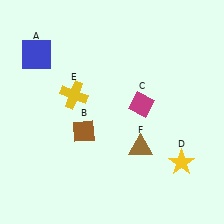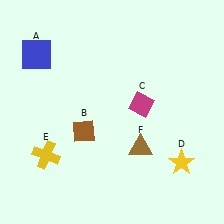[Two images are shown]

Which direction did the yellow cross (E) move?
The yellow cross (E) moved down.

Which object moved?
The yellow cross (E) moved down.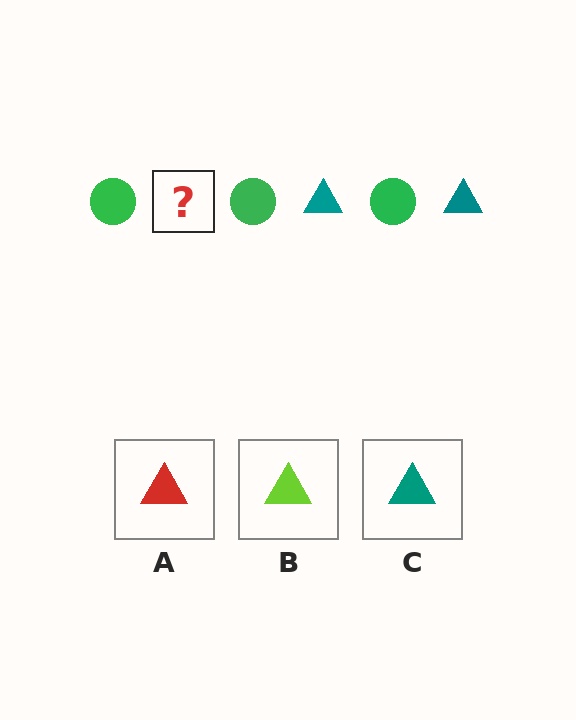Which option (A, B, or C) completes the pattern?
C.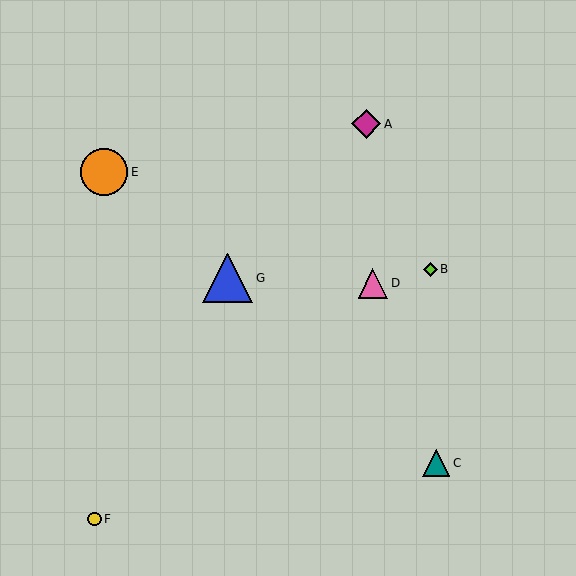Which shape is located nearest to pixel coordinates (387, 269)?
The pink triangle (labeled D) at (373, 283) is nearest to that location.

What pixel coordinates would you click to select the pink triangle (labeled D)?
Click at (373, 283) to select the pink triangle D.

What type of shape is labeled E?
Shape E is an orange circle.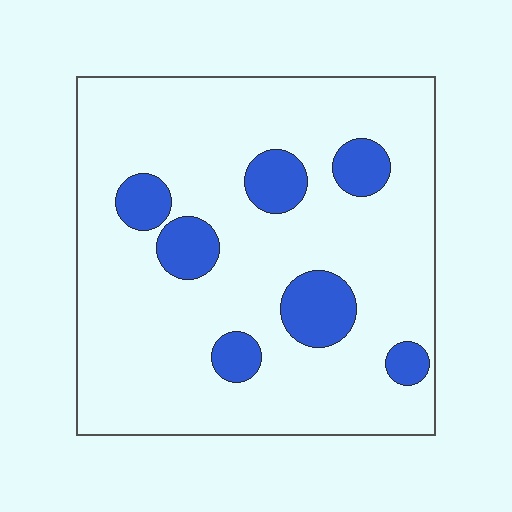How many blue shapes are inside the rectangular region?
7.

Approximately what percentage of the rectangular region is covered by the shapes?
Approximately 15%.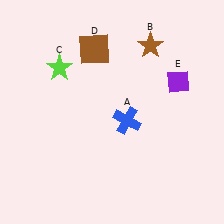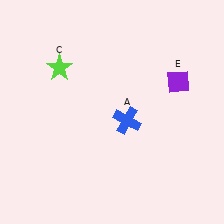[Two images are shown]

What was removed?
The brown star (B), the brown square (D) were removed in Image 2.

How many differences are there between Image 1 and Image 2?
There are 2 differences between the two images.